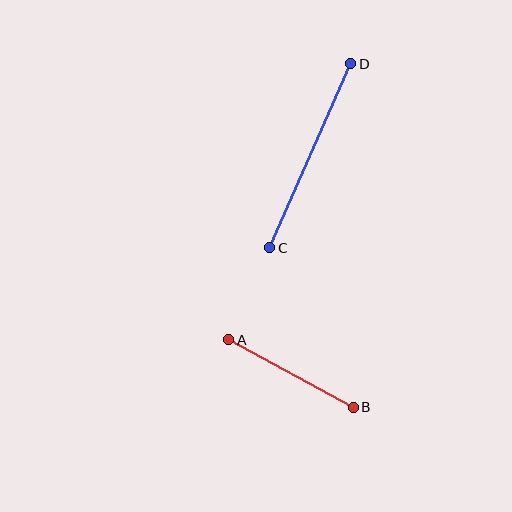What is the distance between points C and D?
The distance is approximately 201 pixels.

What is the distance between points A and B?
The distance is approximately 142 pixels.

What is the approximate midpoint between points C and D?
The midpoint is at approximately (310, 156) pixels.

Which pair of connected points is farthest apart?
Points C and D are farthest apart.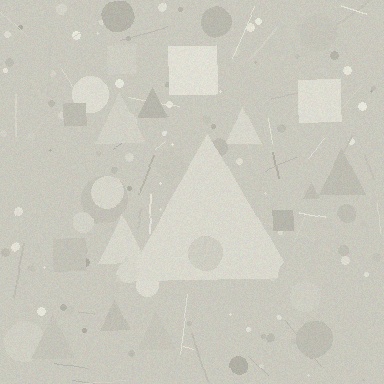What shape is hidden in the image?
A triangle is hidden in the image.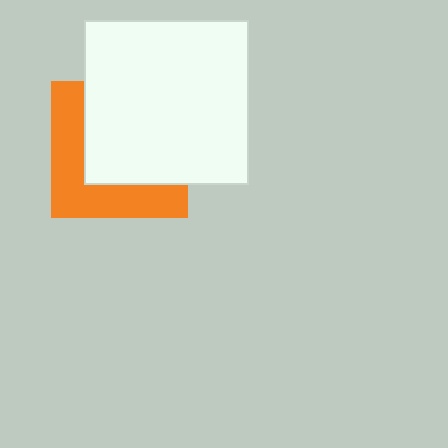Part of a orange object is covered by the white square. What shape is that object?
It is a square.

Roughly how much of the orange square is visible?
A small part of it is visible (roughly 42%).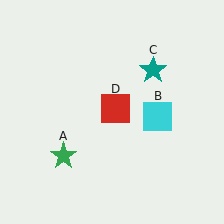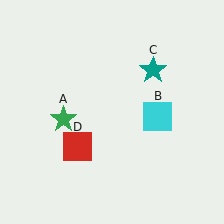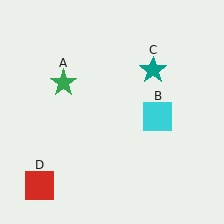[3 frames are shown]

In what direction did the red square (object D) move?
The red square (object D) moved down and to the left.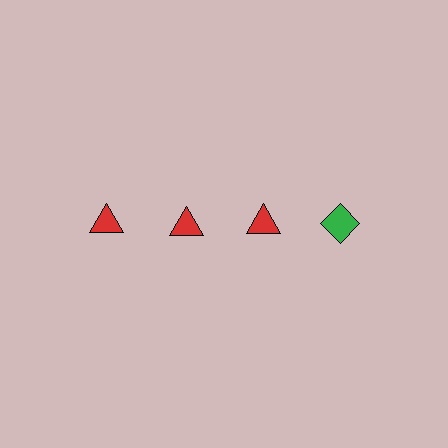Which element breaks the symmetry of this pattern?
The green diamond in the top row, second from right column breaks the symmetry. All other shapes are red triangles.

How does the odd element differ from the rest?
It differs in both color (green instead of red) and shape (diamond instead of triangle).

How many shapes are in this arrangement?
There are 4 shapes arranged in a grid pattern.